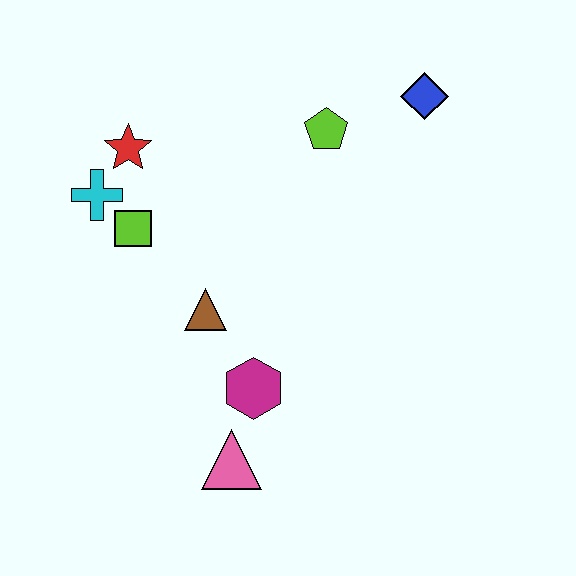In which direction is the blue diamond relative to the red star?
The blue diamond is to the right of the red star.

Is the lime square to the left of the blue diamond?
Yes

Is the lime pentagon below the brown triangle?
No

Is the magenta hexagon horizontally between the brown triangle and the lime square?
No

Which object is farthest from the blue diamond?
The pink triangle is farthest from the blue diamond.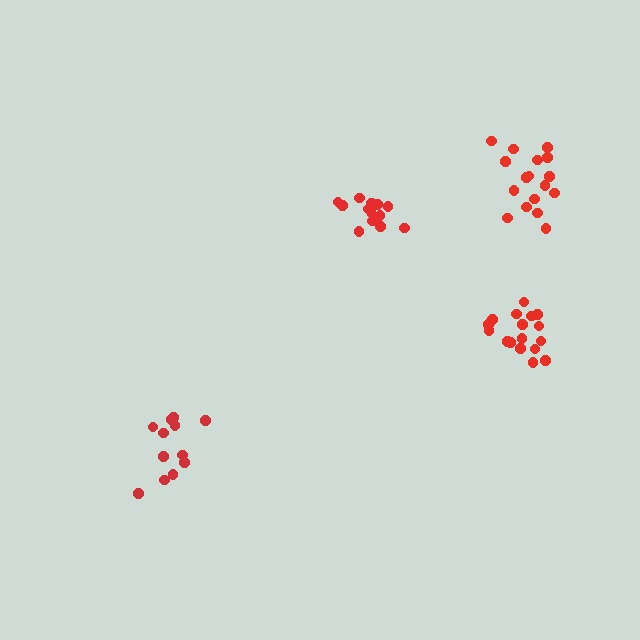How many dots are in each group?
Group 1: 17 dots, Group 2: 12 dots, Group 3: 17 dots, Group 4: 14 dots (60 total).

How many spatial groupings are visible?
There are 4 spatial groupings.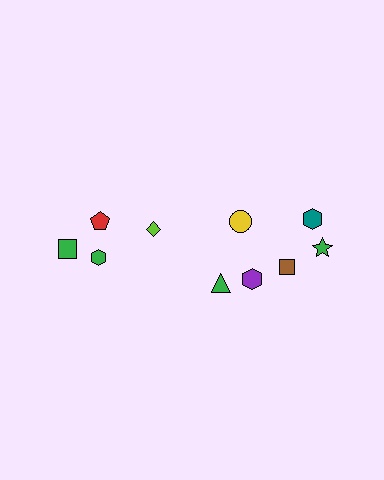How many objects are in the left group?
There are 4 objects.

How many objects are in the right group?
There are 6 objects.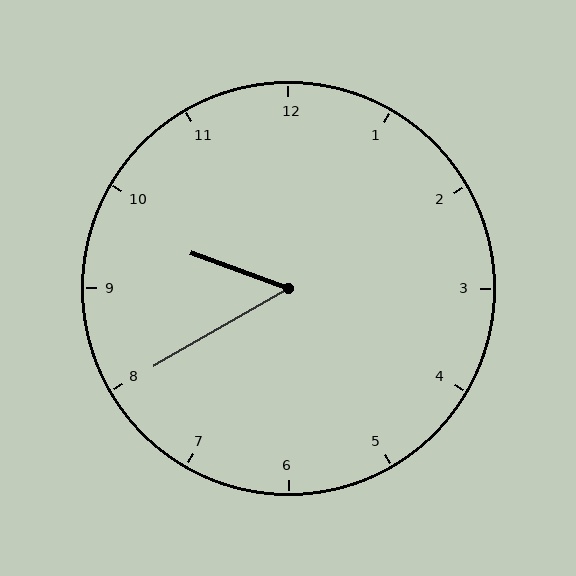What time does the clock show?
9:40.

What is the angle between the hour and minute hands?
Approximately 50 degrees.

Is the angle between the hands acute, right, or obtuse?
It is acute.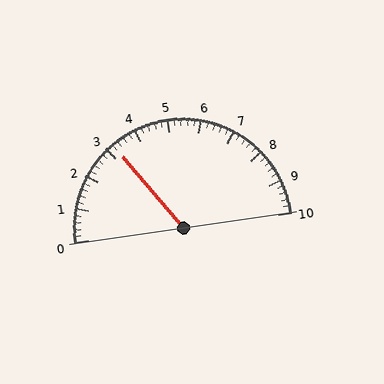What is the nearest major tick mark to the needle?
The nearest major tick mark is 3.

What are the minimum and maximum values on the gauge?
The gauge ranges from 0 to 10.